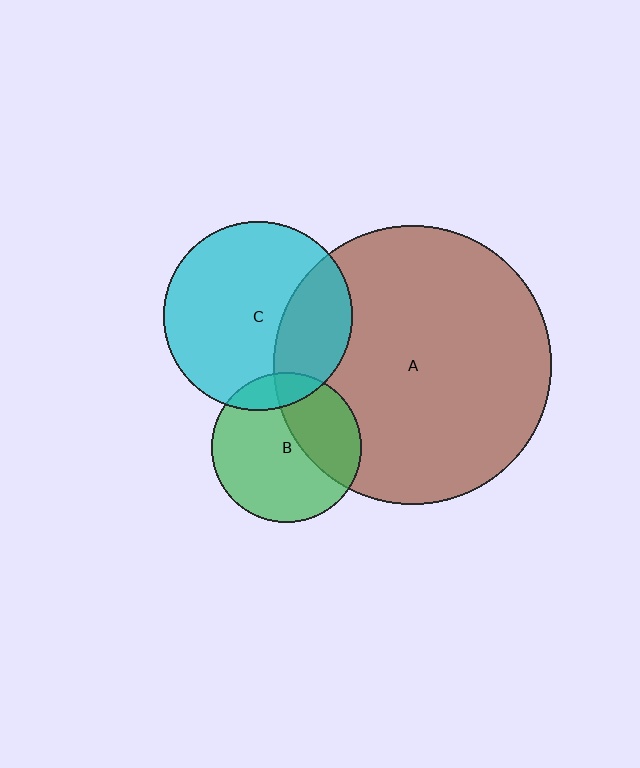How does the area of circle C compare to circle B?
Approximately 1.6 times.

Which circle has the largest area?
Circle A (brown).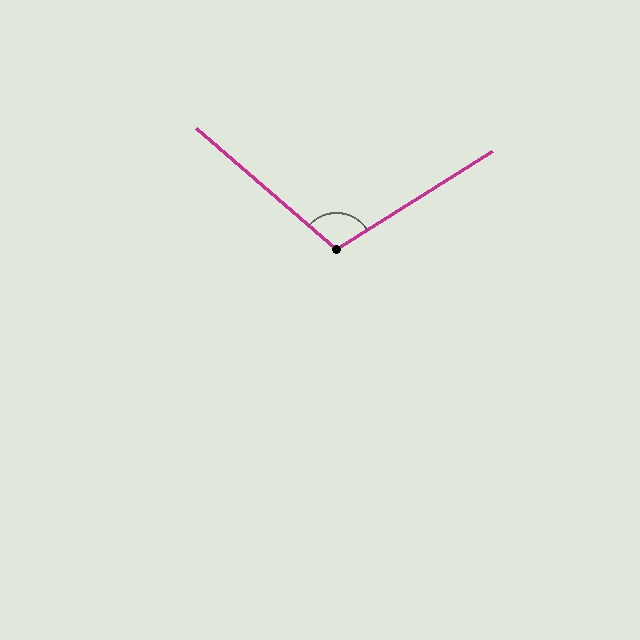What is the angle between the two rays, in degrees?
Approximately 107 degrees.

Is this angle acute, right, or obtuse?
It is obtuse.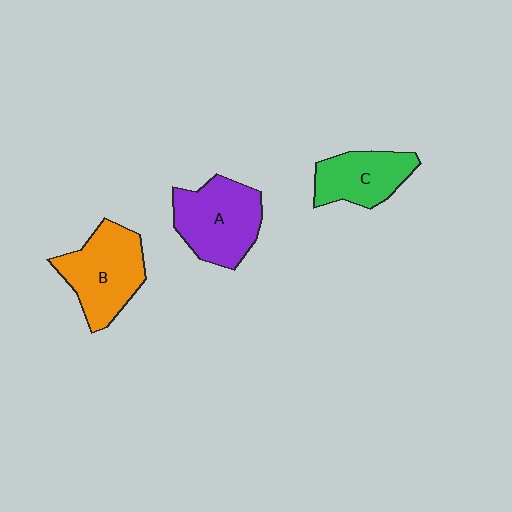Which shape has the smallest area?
Shape C (green).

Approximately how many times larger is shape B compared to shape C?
Approximately 1.3 times.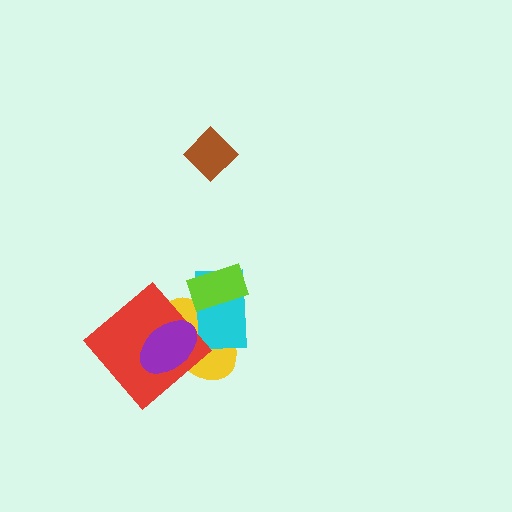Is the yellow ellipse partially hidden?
Yes, it is partially covered by another shape.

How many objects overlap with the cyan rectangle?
2 objects overlap with the cyan rectangle.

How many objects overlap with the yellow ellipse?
4 objects overlap with the yellow ellipse.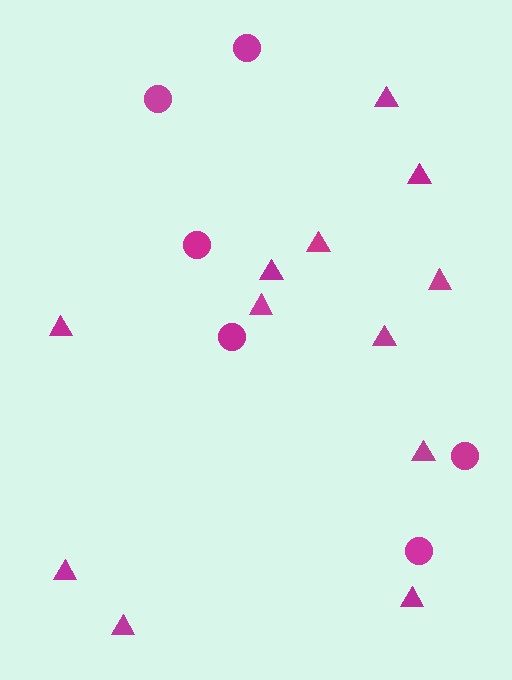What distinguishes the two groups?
There are 2 groups: one group of triangles (12) and one group of circles (6).